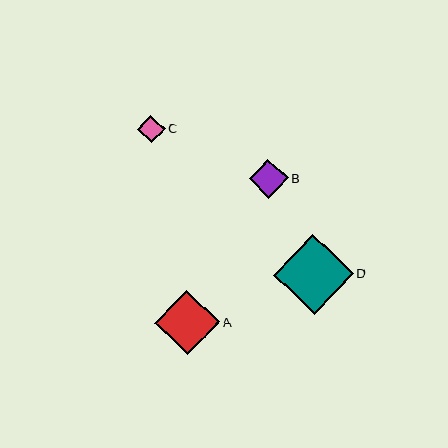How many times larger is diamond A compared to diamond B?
Diamond A is approximately 1.6 times the size of diamond B.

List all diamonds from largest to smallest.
From largest to smallest: D, A, B, C.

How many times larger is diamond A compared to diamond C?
Diamond A is approximately 2.3 times the size of diamond C.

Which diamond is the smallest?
Diamond C is the smallest with a size of approximately 28 pixels.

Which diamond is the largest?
Diamond D is the largest with a size of approximately 80 pixels.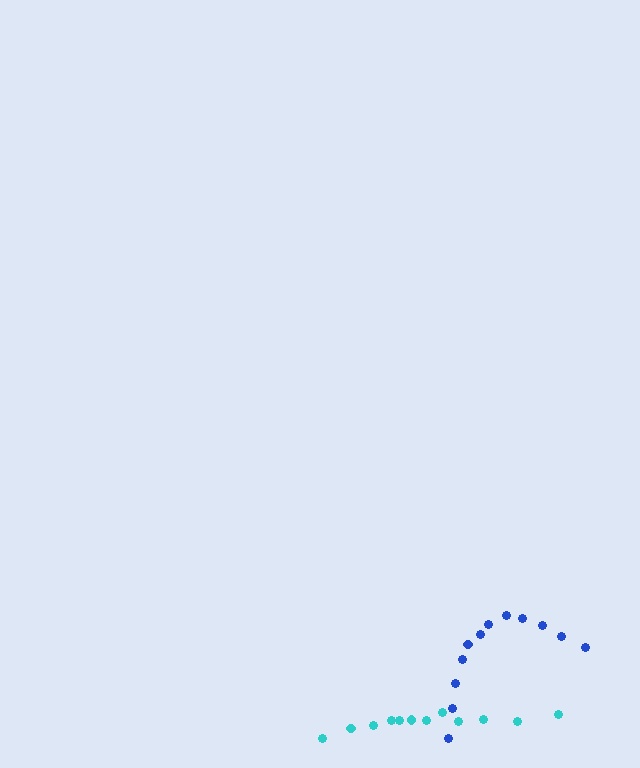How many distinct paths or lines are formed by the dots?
There are 2 distinct paths.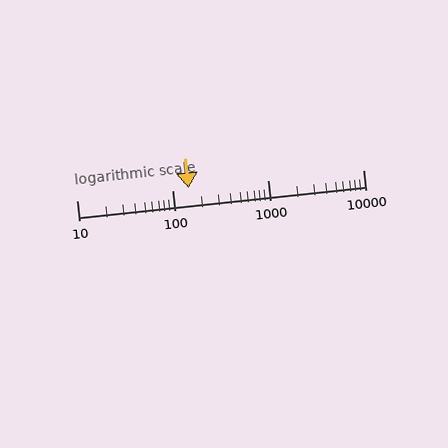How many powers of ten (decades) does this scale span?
The scale spans 3 decades, from 10 to 10000.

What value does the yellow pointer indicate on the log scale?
The pointer indicates approximately 150.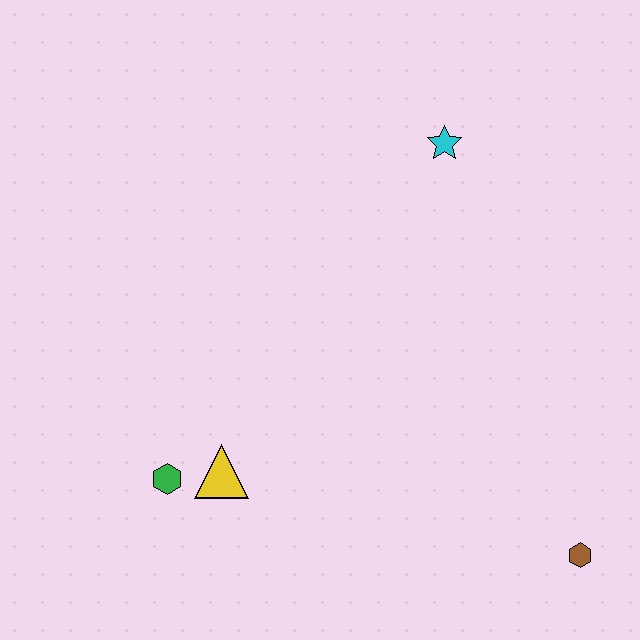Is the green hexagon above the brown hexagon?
Yes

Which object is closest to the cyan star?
The yellow triangle is closest to the cyan star.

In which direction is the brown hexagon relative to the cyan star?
The brown hexagon is below the cyan star.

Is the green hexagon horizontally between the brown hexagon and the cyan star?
No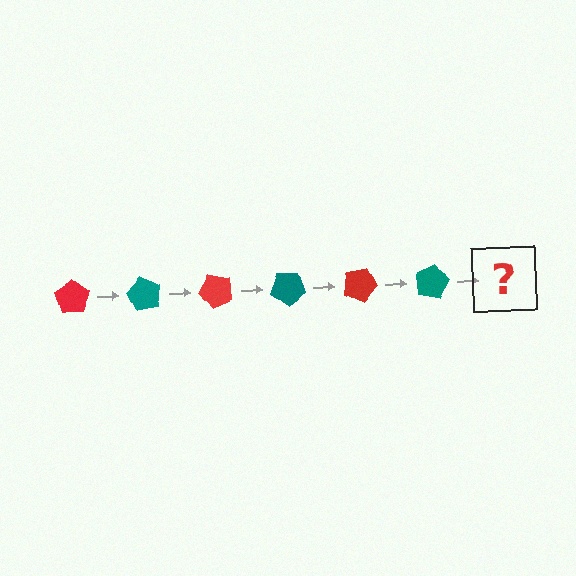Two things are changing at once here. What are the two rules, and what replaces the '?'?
The two rules are that it rotates 60 degrees each step and the color cycles through red and teal. The '?' should be a red pentagon, rotated 360 degrees from the start.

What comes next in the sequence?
The next element should be a red pentagon, rotated 360 degrees from the start.